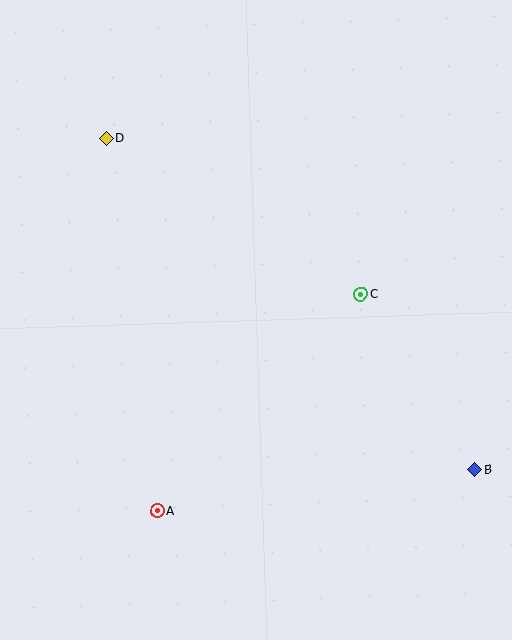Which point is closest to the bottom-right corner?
Point B is closest to the bottom-right corner.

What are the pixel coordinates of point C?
Point C is at (361, 294).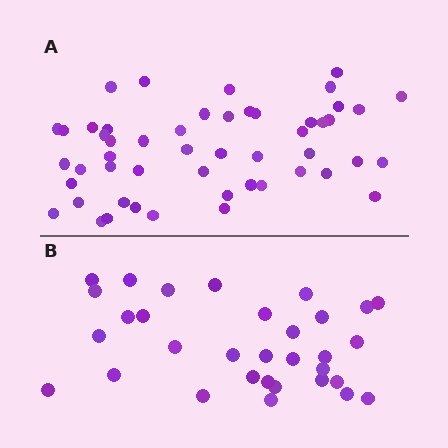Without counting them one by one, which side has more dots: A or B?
Region A (the top region) has more dots.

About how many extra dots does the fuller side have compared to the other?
Region A has approximately 20 more dots than region B.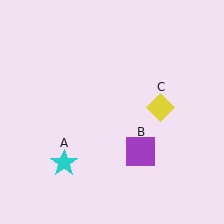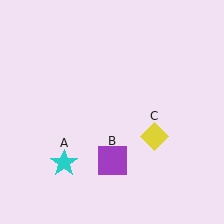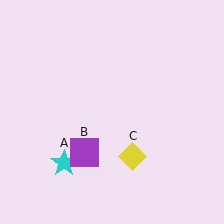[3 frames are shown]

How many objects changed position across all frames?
2 objects changed position: purple square (object B), yellow diamond (object C).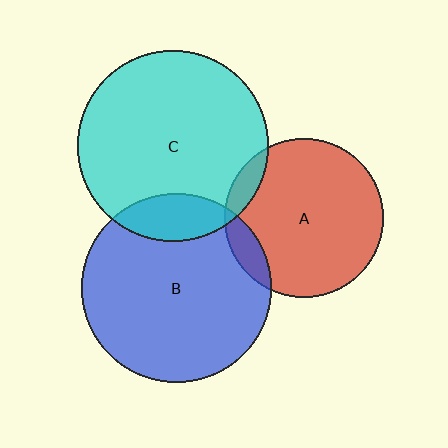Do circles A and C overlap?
Yes.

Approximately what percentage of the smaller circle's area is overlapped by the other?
Approximately 10%.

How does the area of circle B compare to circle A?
Approximately 1.4 times.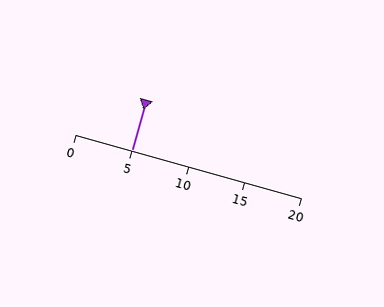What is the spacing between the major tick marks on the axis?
The major ticks are spaced 5 apart.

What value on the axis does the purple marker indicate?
The marker indicates approximately 5.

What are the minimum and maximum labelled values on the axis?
The axis runs from 0 to 20.